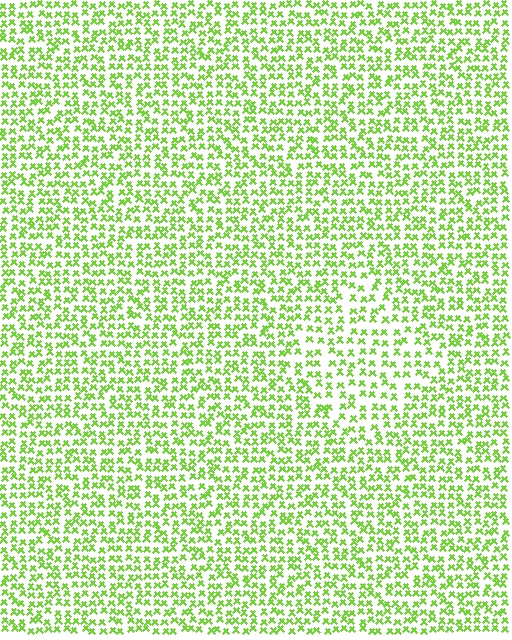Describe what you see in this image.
The image contains small lime elements arranged at two different densities. A diamond-shaped region is visible where the elements are less densely packed than the surrounding area.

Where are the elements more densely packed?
The elements are more densely packed outside the diamond boundary.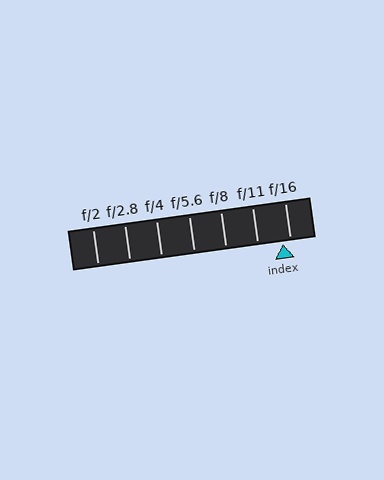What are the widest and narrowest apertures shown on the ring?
The widest aperture shown is f/2 and the narrowest is f/16.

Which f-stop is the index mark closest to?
The index mark is closest to f/16.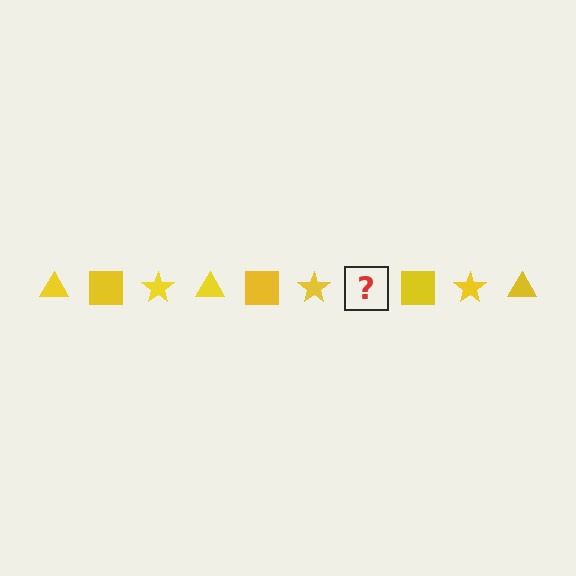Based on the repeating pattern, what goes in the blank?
The blank should be a yellow triangle.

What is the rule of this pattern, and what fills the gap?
The rule is that the pattern cycles through triangle, square, star shapes in yellow. The gap should be filled with a yellow triangle.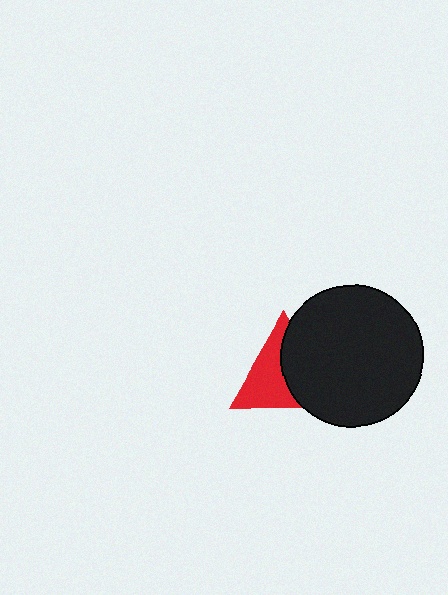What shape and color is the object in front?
The object in front is a black circle.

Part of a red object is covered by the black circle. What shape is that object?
It is a triangle.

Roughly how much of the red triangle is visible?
About half of it is visible (roughly 52%).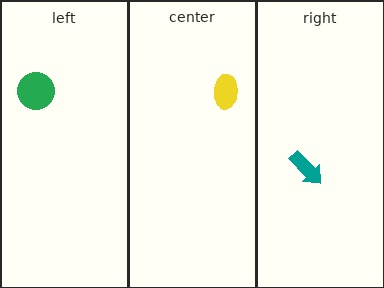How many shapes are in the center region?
1.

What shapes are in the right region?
The teal arrow.